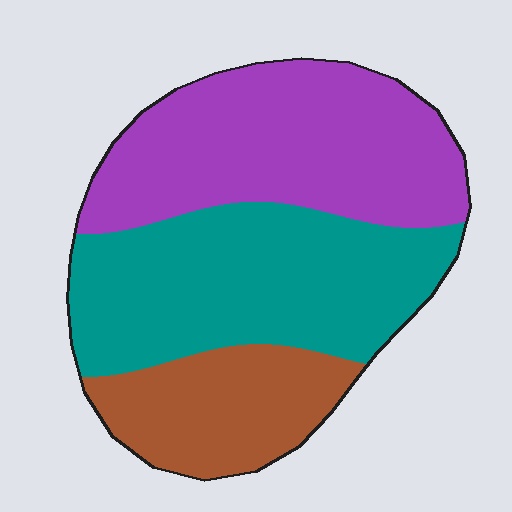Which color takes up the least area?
Brown, at roughly 20%.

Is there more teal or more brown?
Teal.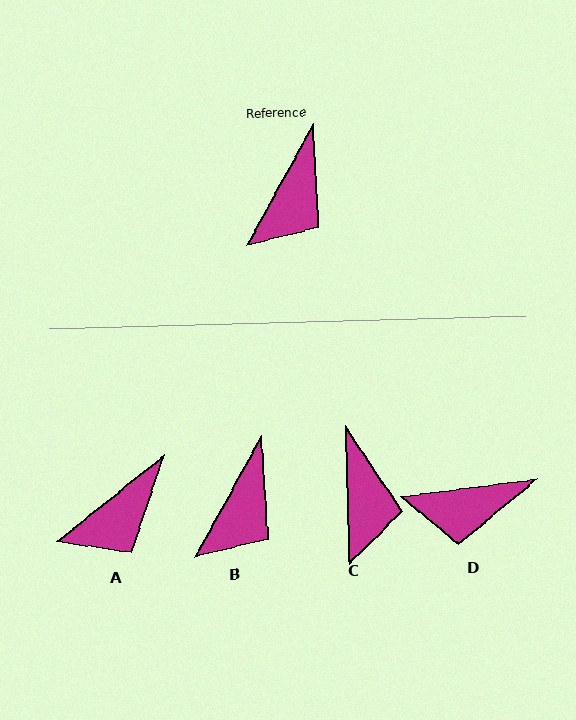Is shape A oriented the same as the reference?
No, it is off by about 22 degrees.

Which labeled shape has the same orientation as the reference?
B.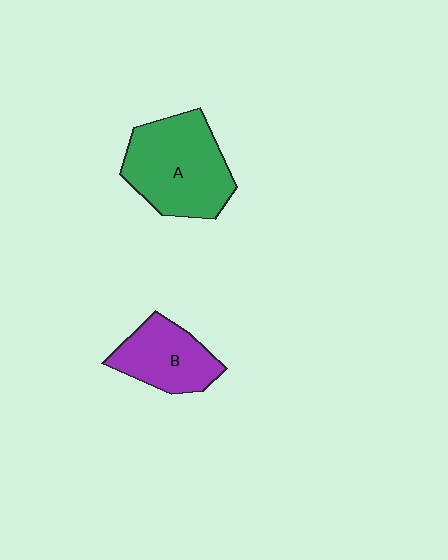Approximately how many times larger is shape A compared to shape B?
Approximately 1.6 times.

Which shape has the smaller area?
Shape B (purple).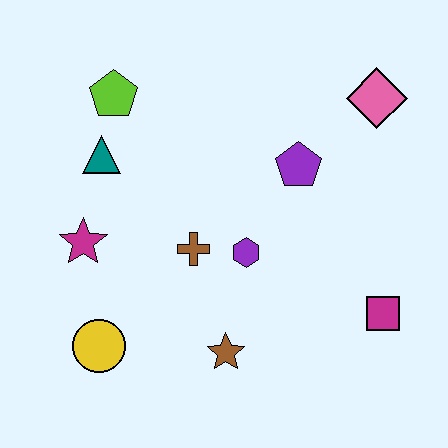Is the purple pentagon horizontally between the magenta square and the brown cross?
Yes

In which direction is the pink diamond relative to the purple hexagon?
The pink diamond is above the purple hexagon.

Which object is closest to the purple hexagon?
The brown cross is closest to the purple hexagon.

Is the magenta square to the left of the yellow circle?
No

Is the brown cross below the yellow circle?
No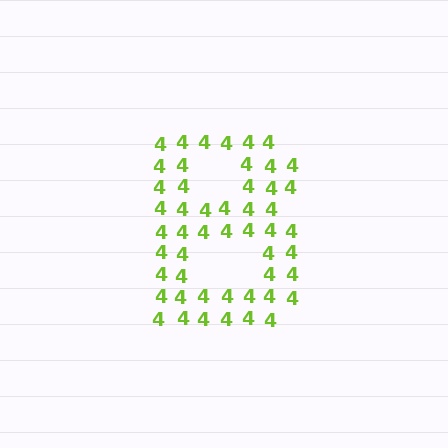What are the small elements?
The small elements are digit 4's.